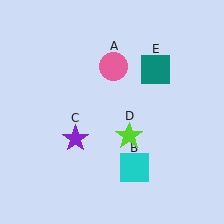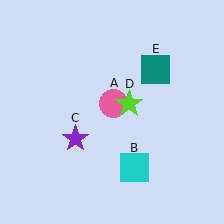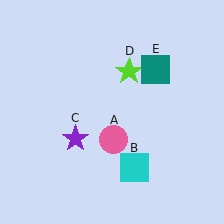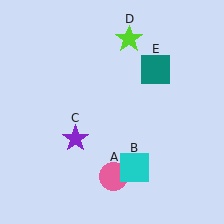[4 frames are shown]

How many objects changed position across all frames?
2 objects changed position: pink circle (object A), lime star (object D).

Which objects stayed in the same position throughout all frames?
Cyan square (object B) and purple star (object C) and teal square (object E) remained stationary.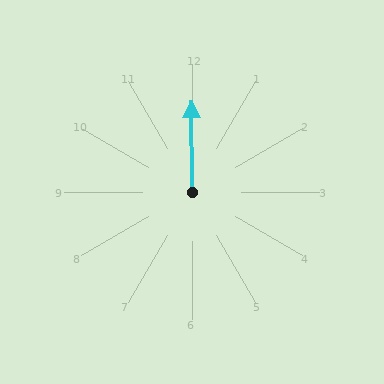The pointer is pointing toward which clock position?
Roughly 12 o'clock.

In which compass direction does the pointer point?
North.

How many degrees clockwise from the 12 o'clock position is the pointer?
Approximately 359 degrees.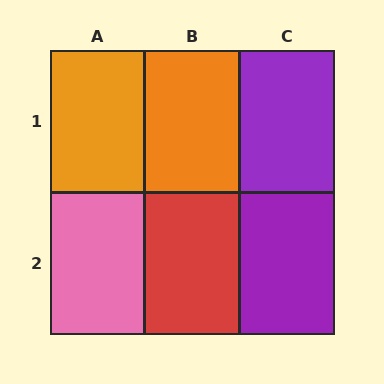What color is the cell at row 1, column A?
Orange.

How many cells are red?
1 cell is red.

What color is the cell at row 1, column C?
Purple.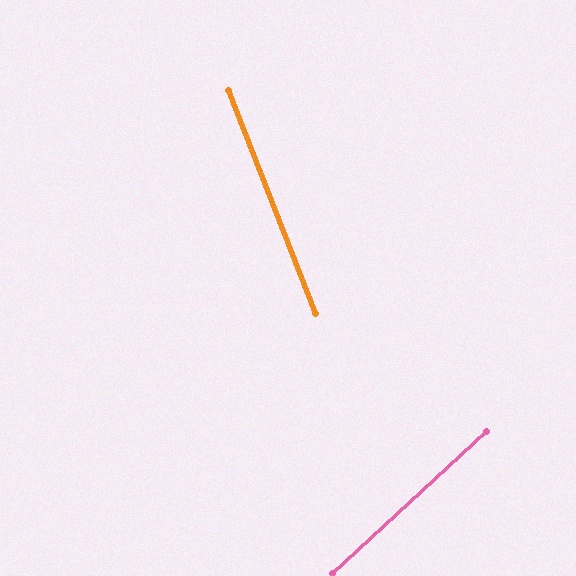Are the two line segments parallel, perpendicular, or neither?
Neither parallel nor perpendicular — they differ by about 69°.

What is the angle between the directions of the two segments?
Approximately 69 degrees.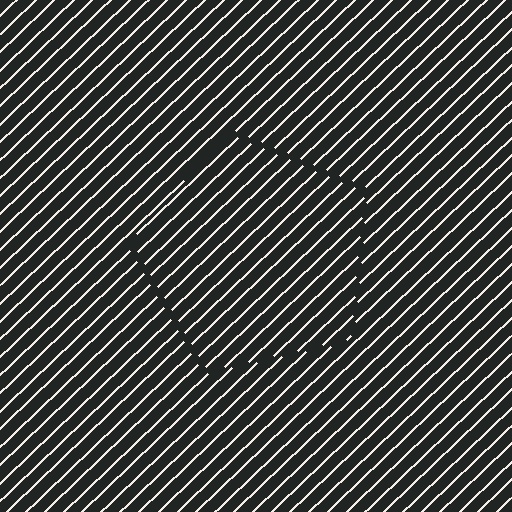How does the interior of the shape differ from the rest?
The interior of the shape contains the same grating, shifted by half a period — the contour is defined by the phase discontinuity where line-ends from the inner and outer gratings abut.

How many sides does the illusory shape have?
5 sides — the line-ends trace a pentagon.